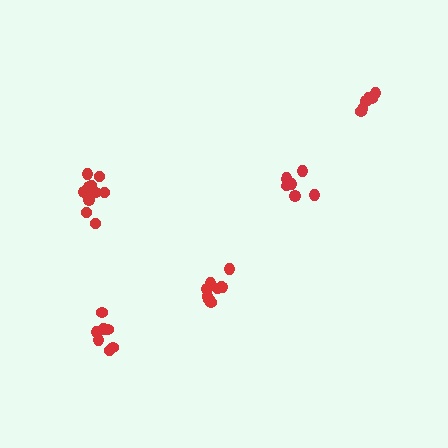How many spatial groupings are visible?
There are 5 spatial groupings.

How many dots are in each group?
Group 1: 8 dots, Group 2: 11 dots, Group 3: 7 dots, Group 4: 6 dots, Group 5: 7 dots (39 total).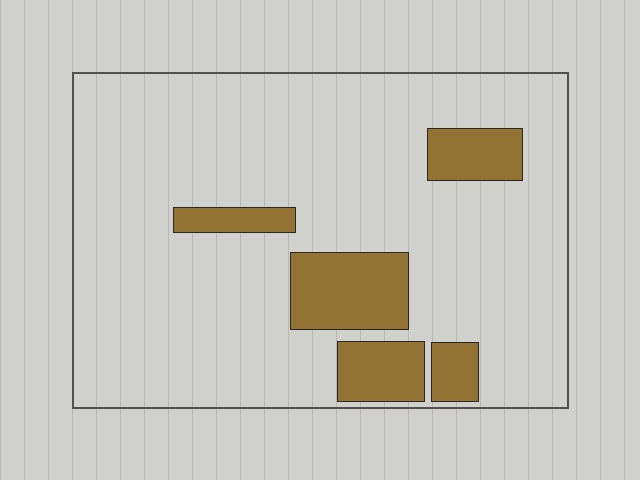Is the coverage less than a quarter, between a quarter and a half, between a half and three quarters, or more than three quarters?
Less than a quarter.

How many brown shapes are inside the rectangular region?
5.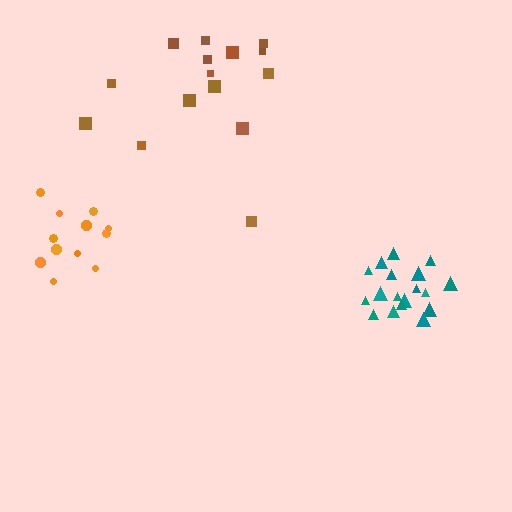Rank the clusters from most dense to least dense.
teal, brown, orange.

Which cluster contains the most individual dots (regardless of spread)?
Teal (18).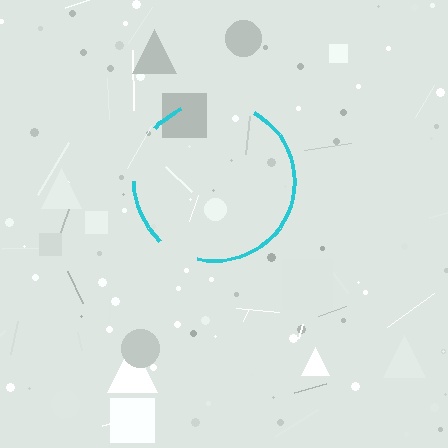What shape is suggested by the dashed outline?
The dashed outline suggests a circle.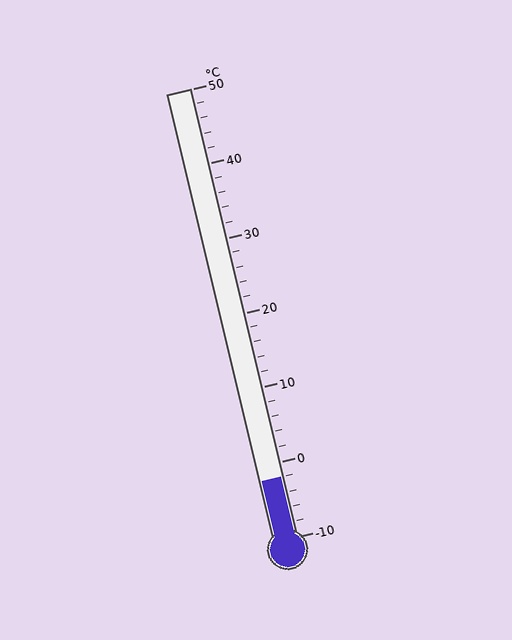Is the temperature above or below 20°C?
The temperature is below 20°C.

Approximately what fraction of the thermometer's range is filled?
The thermometer is filled to approximately 15% of its range.